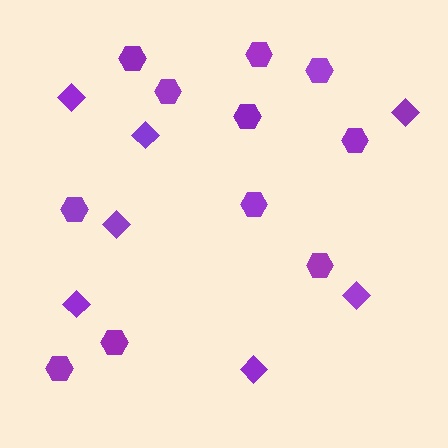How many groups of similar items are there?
There are 2 groups: one group of diamonds (7) and one group of hexagons (11).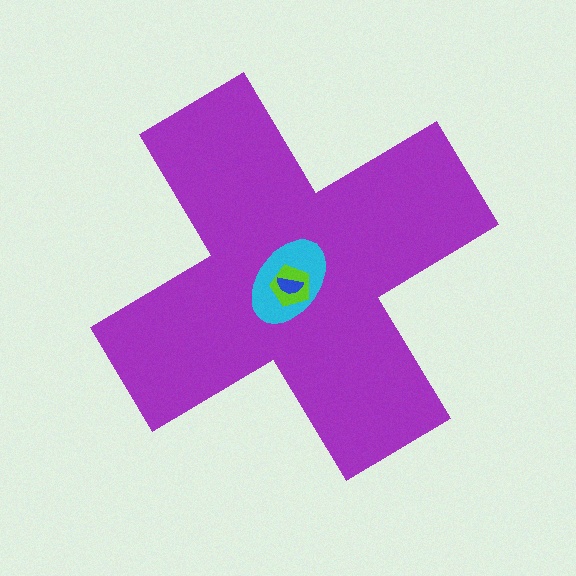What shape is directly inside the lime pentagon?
The blue semicircle.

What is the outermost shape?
The purple cross.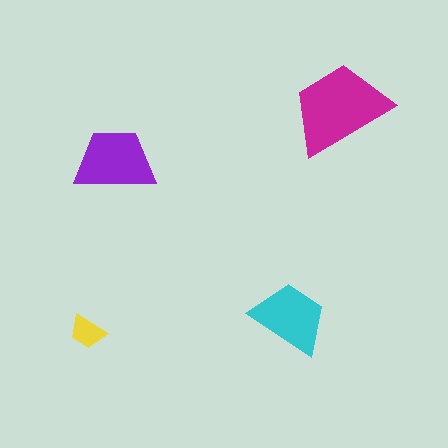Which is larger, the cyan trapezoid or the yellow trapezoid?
The cyan one.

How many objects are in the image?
There are 4 objects in the image.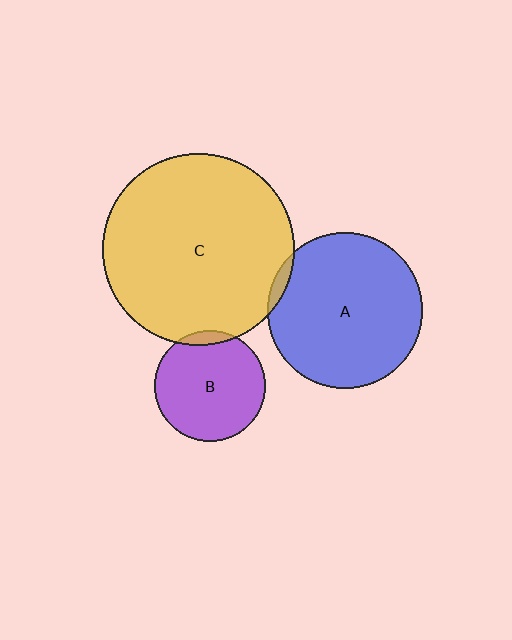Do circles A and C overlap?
Yes.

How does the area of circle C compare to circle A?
Approximately 1.5 times.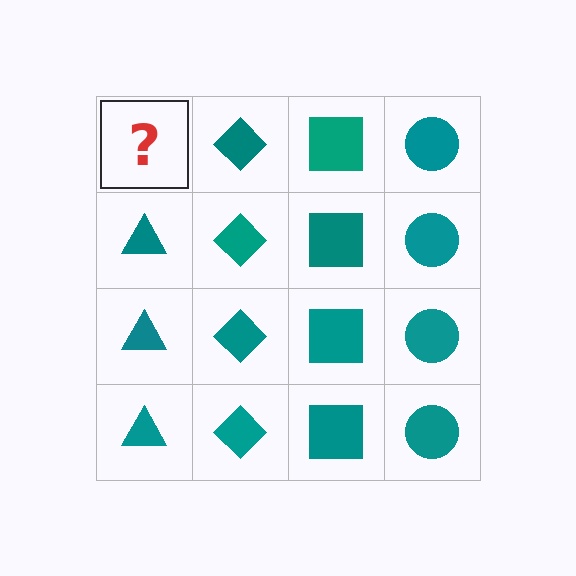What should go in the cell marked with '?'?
The missing cell should contain a teal triangle.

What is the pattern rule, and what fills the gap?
The rule is that each column has a consistent shape. The gap should be filled with a teal triangle.